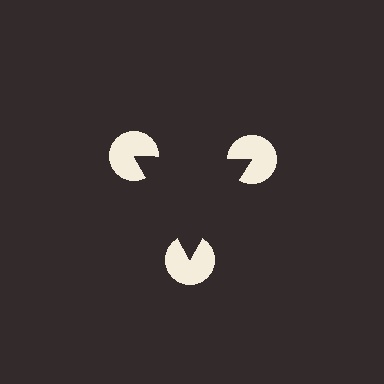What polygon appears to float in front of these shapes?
An illusory triangle — its edges are inferred from the aligned wedge cuts in the pac-man discs, not physically drawn.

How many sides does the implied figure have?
3 sides.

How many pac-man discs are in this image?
There are 3 — one at each vertex of the illusory triangle.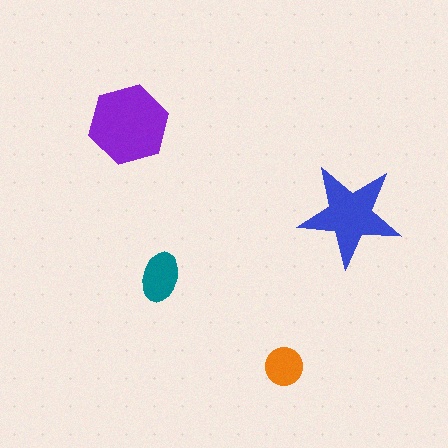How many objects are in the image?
There are 4 objects in the image.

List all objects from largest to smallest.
The purple hexagon, the blue star, the teal ellipse, the orange circle.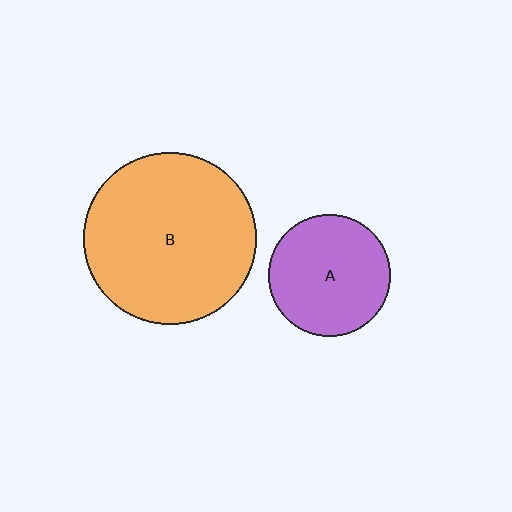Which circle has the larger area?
Circle B (orange).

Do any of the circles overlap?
No, none of the circles overlap.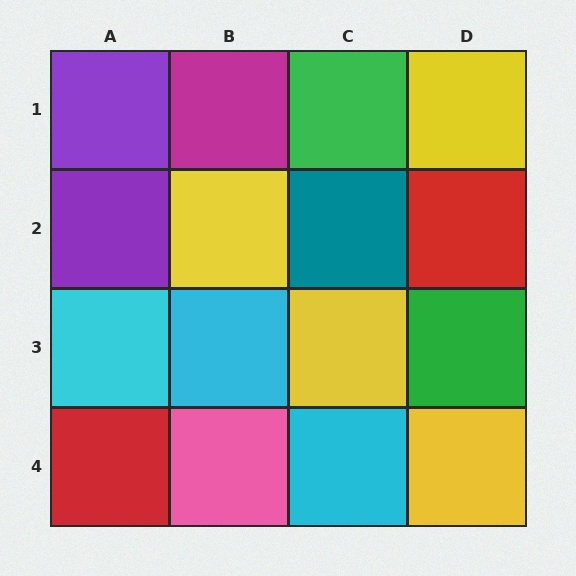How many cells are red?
2 cells are red.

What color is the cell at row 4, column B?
Pink.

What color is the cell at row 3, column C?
Yellow.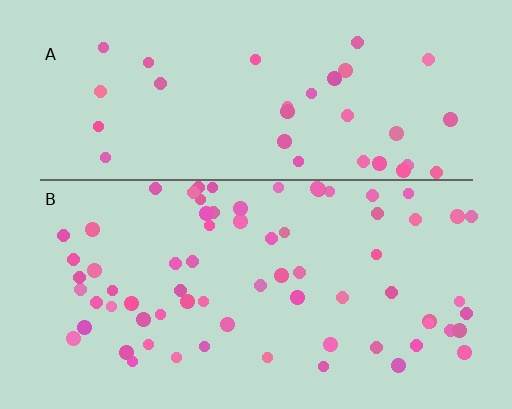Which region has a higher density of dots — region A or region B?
B (the bottom).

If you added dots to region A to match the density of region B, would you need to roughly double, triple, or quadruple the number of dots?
Approximately double.